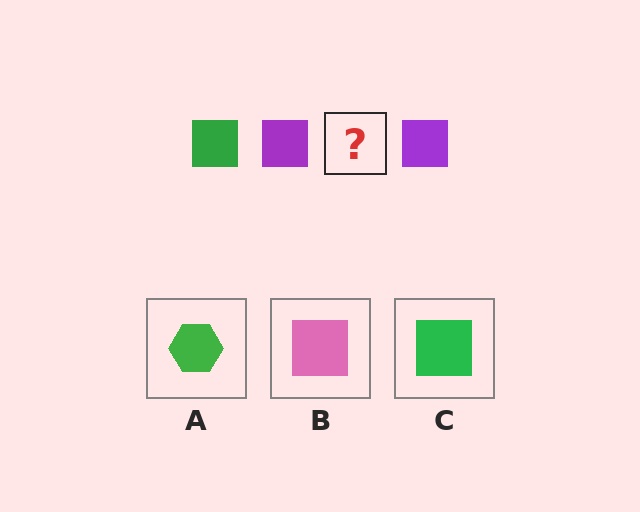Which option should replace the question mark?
Option C.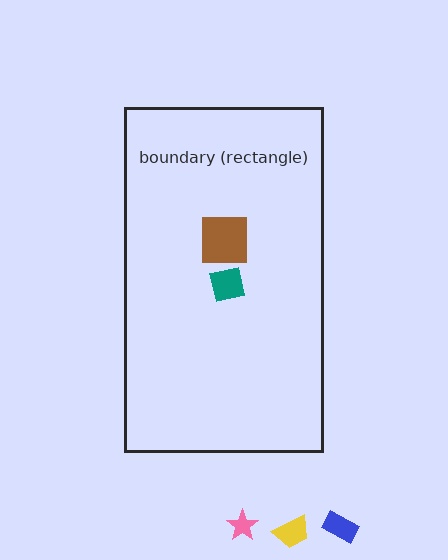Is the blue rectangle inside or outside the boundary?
Outside.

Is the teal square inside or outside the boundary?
Inside.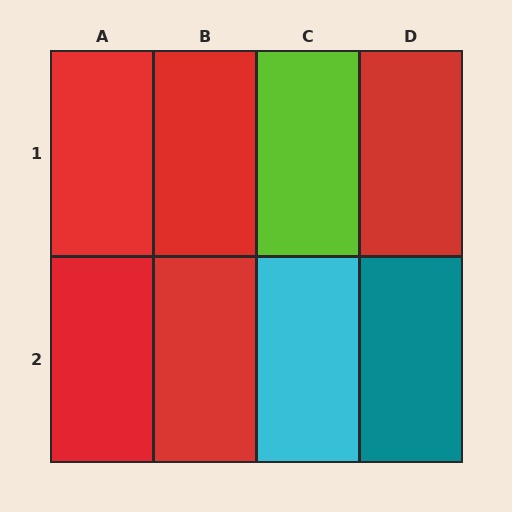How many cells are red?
5 cells are red.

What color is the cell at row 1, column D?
Red.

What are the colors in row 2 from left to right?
Red, red, cyan, teal.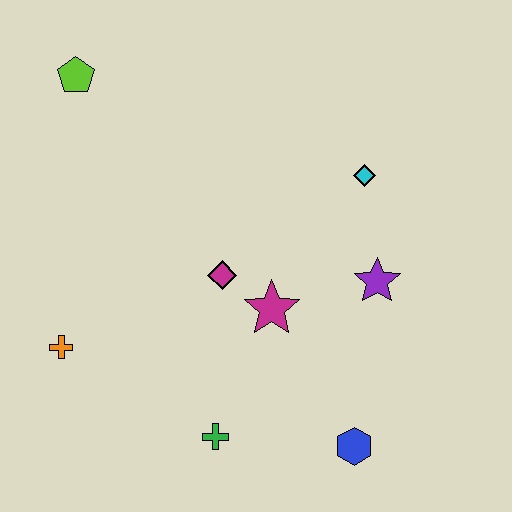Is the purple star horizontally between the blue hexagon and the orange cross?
No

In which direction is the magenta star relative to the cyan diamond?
The magenta star is below the cyan diamond.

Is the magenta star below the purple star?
Yes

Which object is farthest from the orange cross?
The cyan diamond is farthest from the orange cross.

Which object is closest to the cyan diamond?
The purple star is closest to the cyan diamond.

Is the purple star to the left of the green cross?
No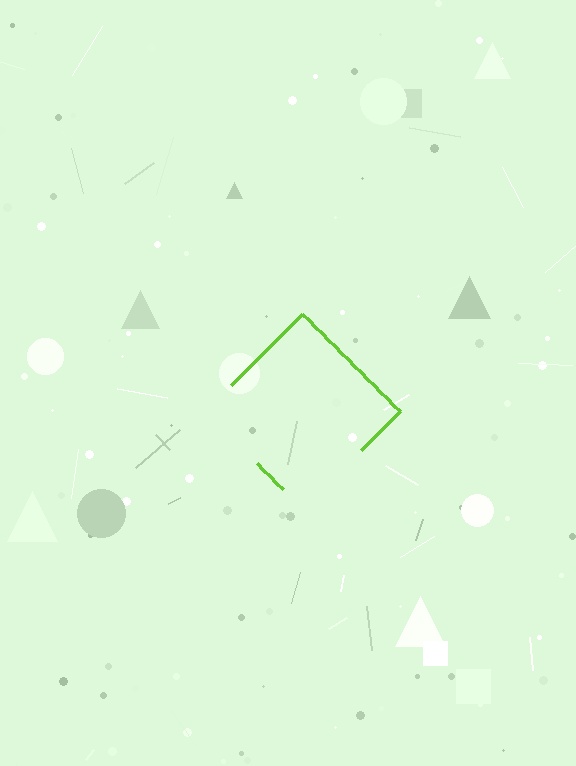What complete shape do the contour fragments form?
The contour fragments form a diamond.